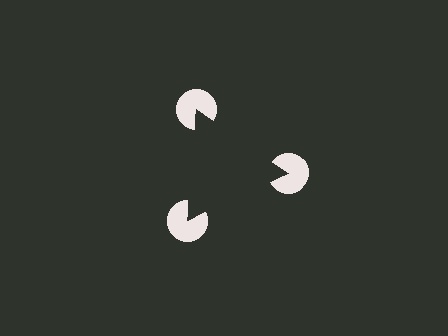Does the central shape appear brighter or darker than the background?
It typically appears slightly darker than the background, even though no actual brightness change is drawn.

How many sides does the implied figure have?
3 sides.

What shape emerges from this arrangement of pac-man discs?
An illusory triangle — its edges are inferred from the aligned wedge cuts in the pac-man discs, not physically drawn.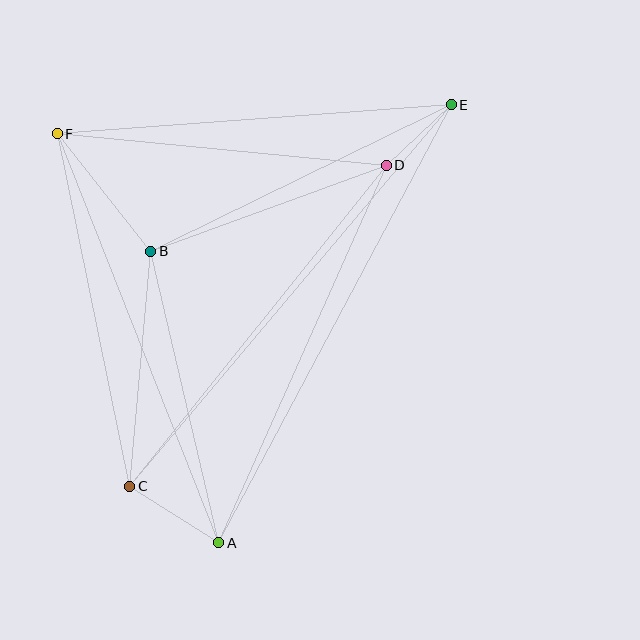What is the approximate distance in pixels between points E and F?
The distance between E and F is approximately 395 pixels.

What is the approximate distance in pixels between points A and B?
The distance between A and B is approximately 299 pixels.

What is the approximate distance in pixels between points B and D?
The distance between B and D is approximately 251 pixels.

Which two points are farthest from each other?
Points C and E are farthest from each other.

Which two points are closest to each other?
Points D and E are closest to each other.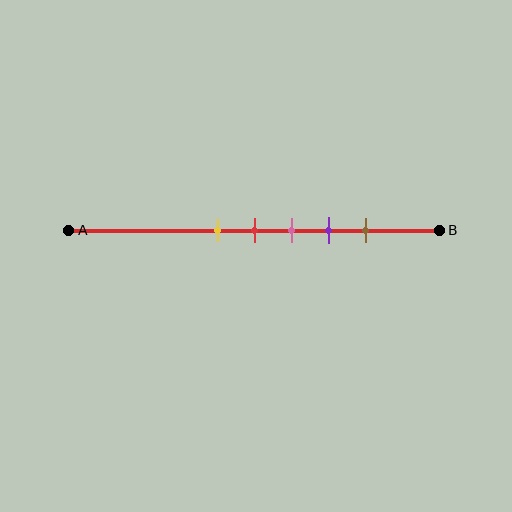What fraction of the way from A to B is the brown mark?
The brown mark is approximately 80% (0.8) of the way from A to B.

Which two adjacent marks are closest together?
The yellow and red marks are the closest adjacent pair.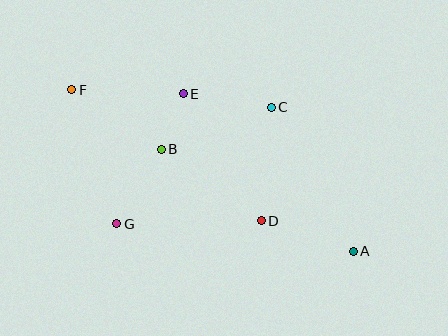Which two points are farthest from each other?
Points A and F are farthest from each other.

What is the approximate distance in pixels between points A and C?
The distance between A and C is approximately 166 pixels.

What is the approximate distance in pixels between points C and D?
The distance between C and D is approximately 114 pixels.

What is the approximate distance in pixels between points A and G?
The distance between A and G is approximately 238 pixels.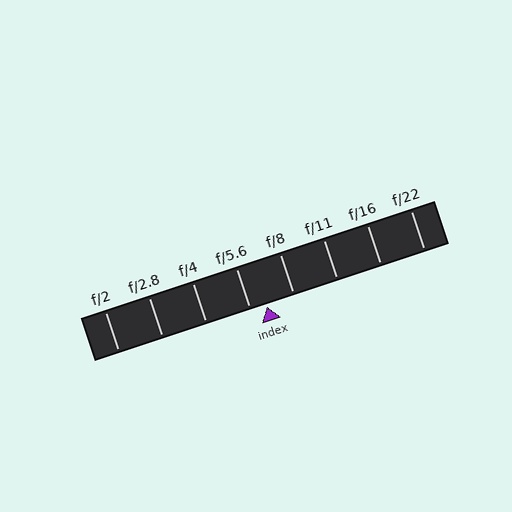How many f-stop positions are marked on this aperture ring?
There are 8 f-stop positions marked.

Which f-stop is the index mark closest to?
The index mark is closest to f/5.6.